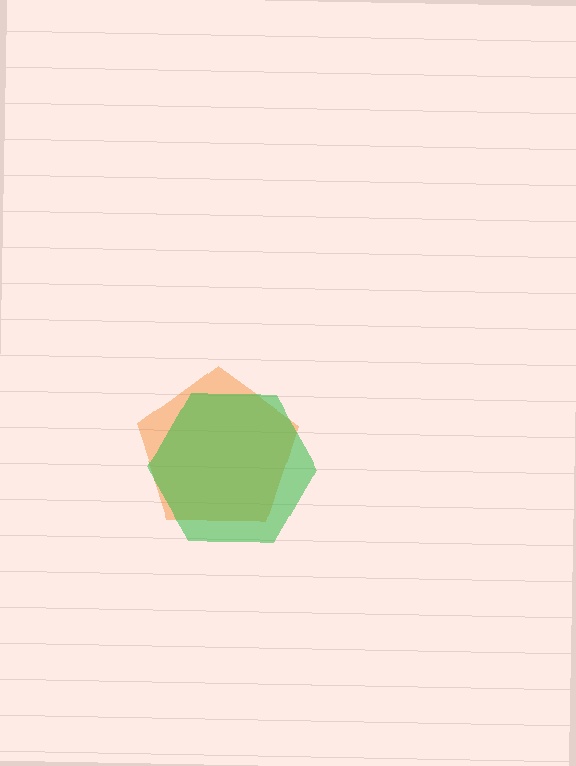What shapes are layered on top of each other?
The layered shapes are: an orange pentagon, a green hexagon.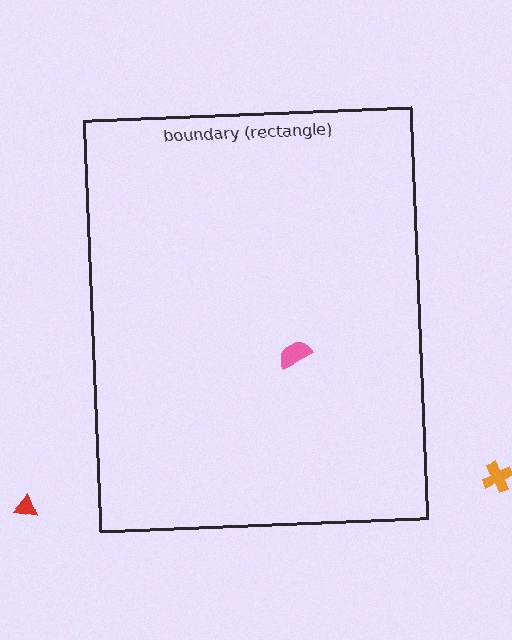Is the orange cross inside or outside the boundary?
Outside.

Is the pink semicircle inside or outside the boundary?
Inside.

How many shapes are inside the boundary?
1 inside, 2 outside.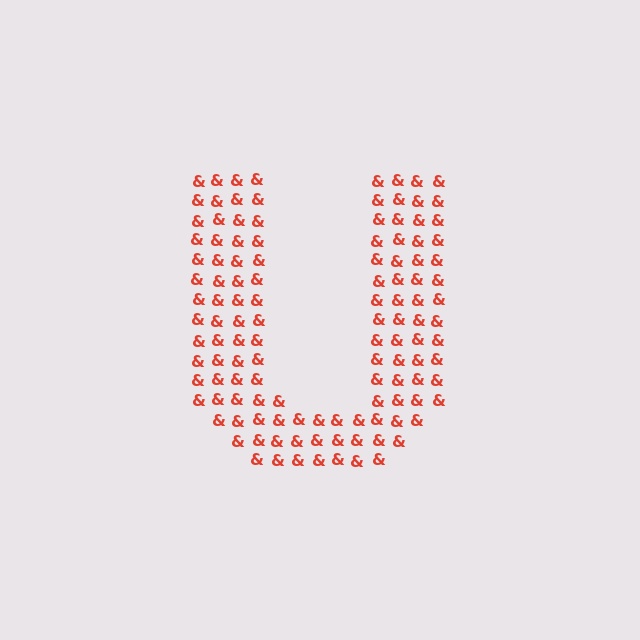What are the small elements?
The small elements are ampersands.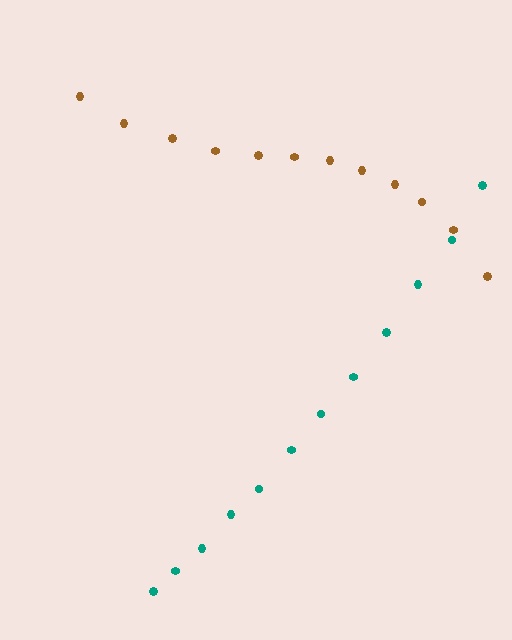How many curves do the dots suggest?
There are 2 distinct paths.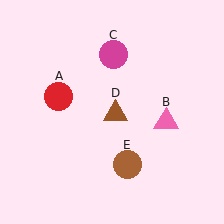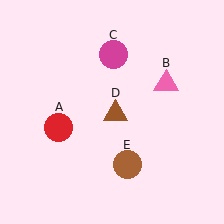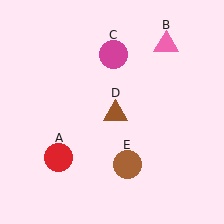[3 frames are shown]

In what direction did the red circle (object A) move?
The red circle (object A) moved down.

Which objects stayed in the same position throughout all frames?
Magenta circle (object C) and brown triangle (object D) and brown circle (object E) remained stationary.